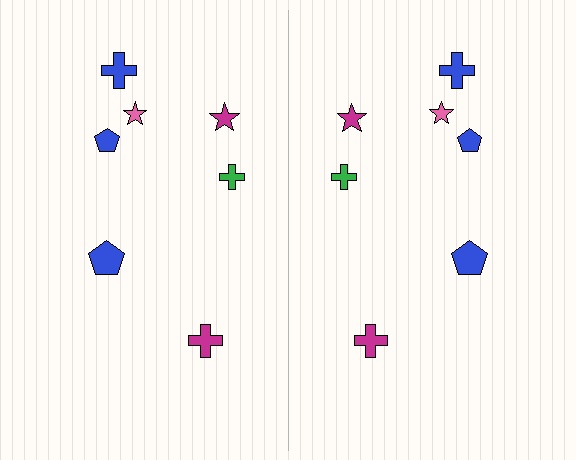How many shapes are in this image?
There are 14 shapes in this image.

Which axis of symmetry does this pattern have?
The pattern has a vertical axis of symmetry running through the center of the image.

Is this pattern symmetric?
Yes, this pattern has bilateral (reflection) symmetry.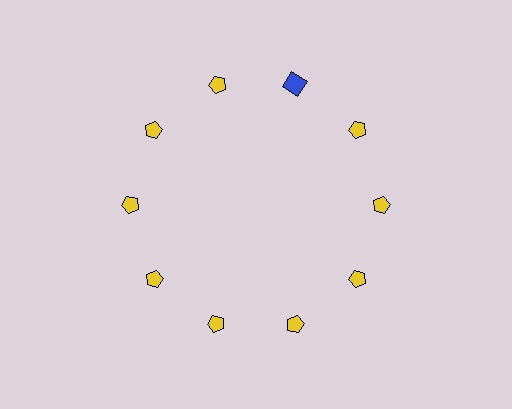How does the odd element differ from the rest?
It differs in both color (blue instead of yellow) and shape (square instead of pentagon).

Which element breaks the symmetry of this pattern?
The blue square at roughly the 1 o'clock position breaks the symmetry. All other shapes are yellow pentagons.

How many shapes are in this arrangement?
There are 10 shapes arranged in a ring pattern.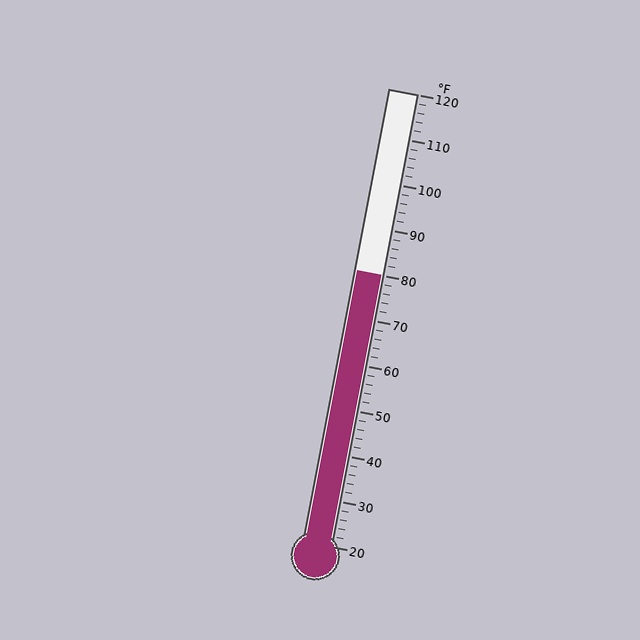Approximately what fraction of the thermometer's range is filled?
The thermometer is filled to approximately 60% of its range.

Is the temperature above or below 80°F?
The temperature is at 80°F.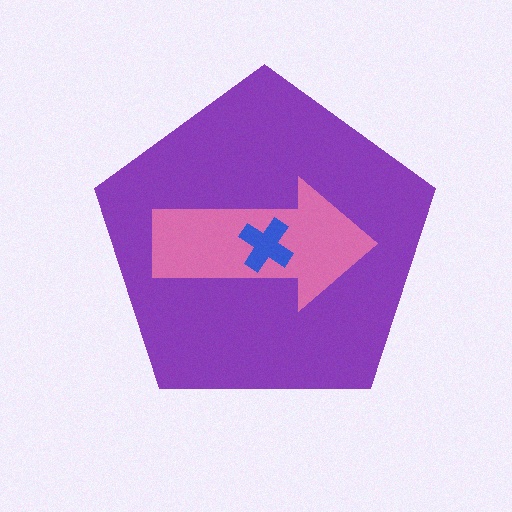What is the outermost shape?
The purple pentagon.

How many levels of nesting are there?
3.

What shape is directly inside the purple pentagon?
The pink arrow.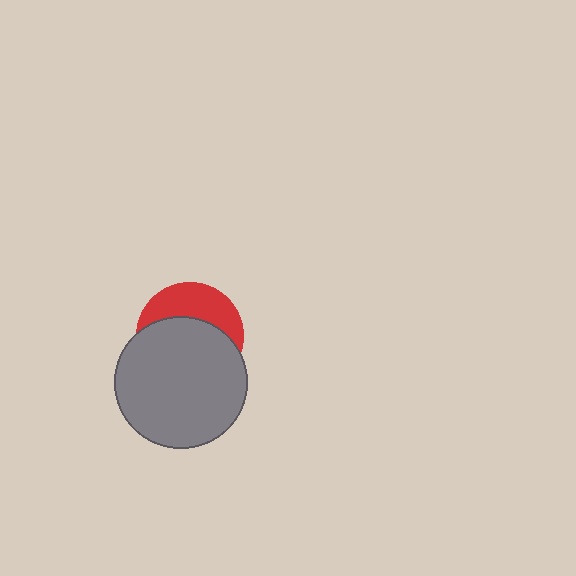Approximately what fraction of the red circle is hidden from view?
Roughly 63% of the red circle is hidden behind the gray circle.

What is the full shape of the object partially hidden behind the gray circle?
The partially hidden object is a red circle.